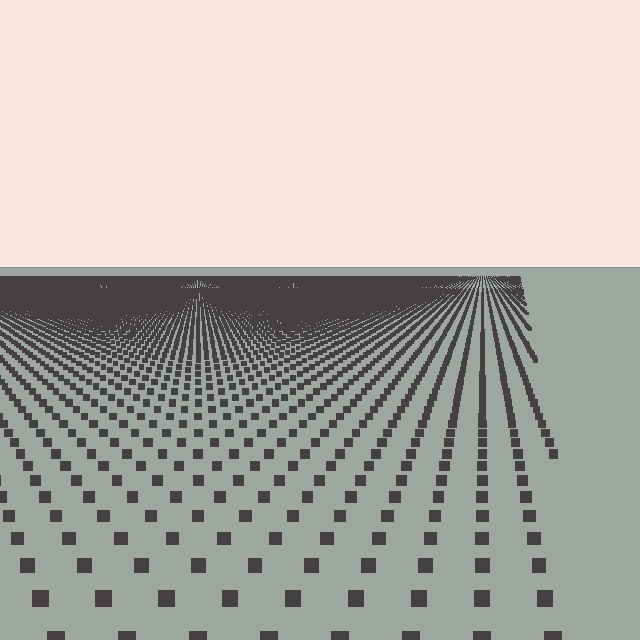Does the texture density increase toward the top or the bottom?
Density increases toward the top.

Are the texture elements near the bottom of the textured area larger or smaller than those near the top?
Larger. Near the bottom, elements are closer to the viewer and appear at a bigger on-screen size.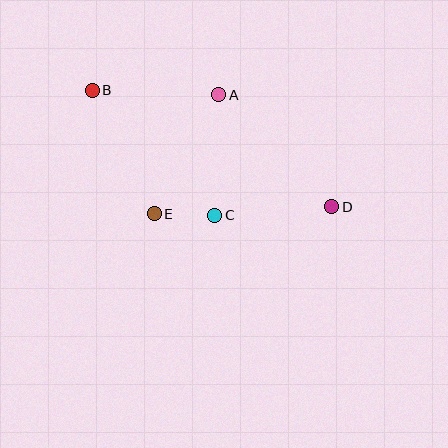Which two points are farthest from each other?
Points B and D are farthest from each other.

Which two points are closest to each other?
Points C and E are closest to each other.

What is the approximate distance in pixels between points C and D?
The distance between C and D is approximately 117 pixels.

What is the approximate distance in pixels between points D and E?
The distance between D and E is approximately 178 pixels.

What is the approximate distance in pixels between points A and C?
The distance between A and C is approximately 121 pixels.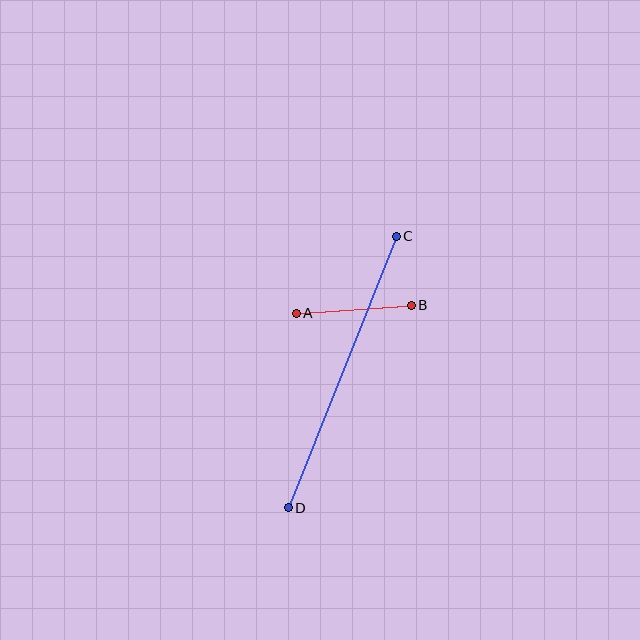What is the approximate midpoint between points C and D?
The midpoint is at approximately (342, 372) pixels.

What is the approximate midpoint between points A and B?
The midpoint is at approximately (354, 309) pixels.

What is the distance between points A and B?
The distance is approximately 115 pixels.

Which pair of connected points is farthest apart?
Points C and D are farthest apart.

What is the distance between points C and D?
The distance is approximately 292 pixels.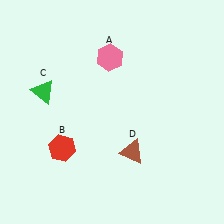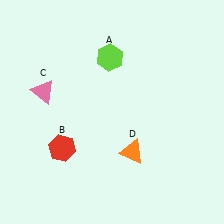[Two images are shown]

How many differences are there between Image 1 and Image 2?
There are 3 differences between the two images.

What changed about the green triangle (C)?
In Image 1, C is green. In Image 2, it changed to pink.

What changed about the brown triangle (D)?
In Image 1, D is brown. In Image 2, it changed to orange.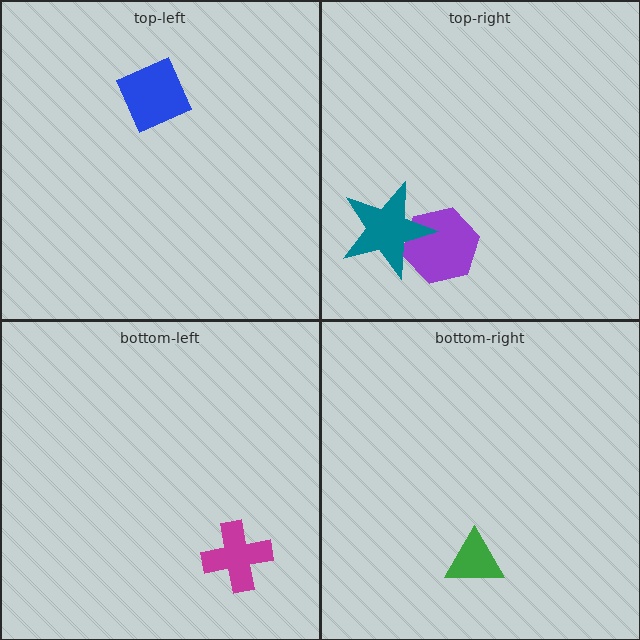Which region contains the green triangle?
The bottom-right region.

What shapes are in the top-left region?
The blue diamond.